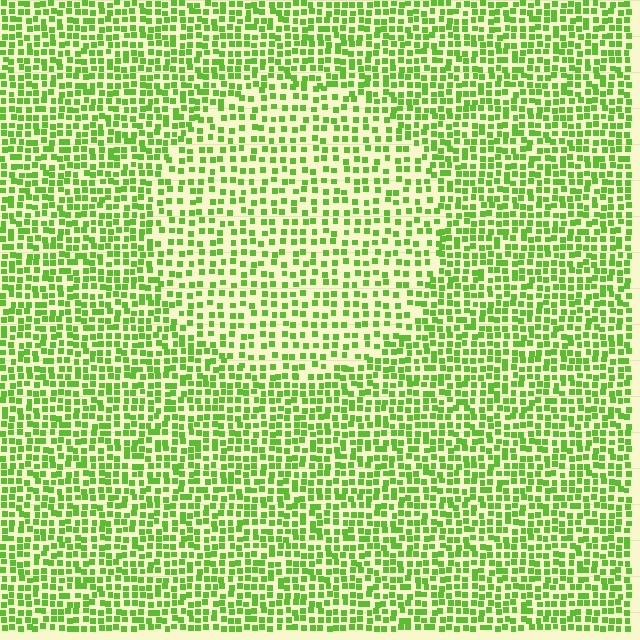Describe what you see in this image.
The image contains small lime elements arranged at two different densities. A circle-shaped region is visible where the elements are less densely packed than the surrounding area.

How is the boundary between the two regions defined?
The boundary is defined by a change in element density (approximately 1.6x ratio). All elements are the same color, size, and shape.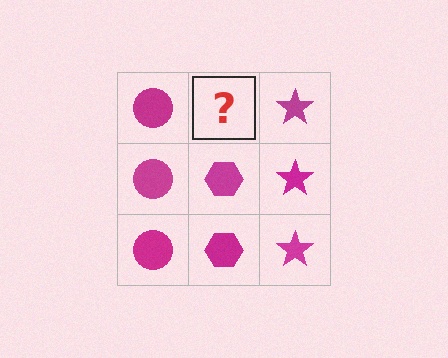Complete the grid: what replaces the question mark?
The question mark should be replaced with a magenta hexagon.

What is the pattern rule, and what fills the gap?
The rule is that each column has a consistent shape. The gap should be filled with a magenta hexagon.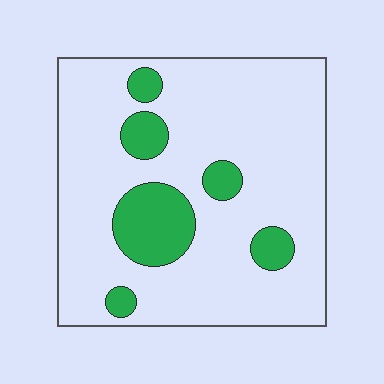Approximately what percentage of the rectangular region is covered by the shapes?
Approximately 15%.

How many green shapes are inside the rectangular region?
6.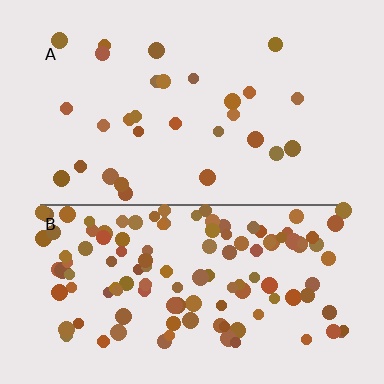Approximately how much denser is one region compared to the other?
Approximately 4.2× — region B over region A.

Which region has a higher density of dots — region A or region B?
B (the bottom).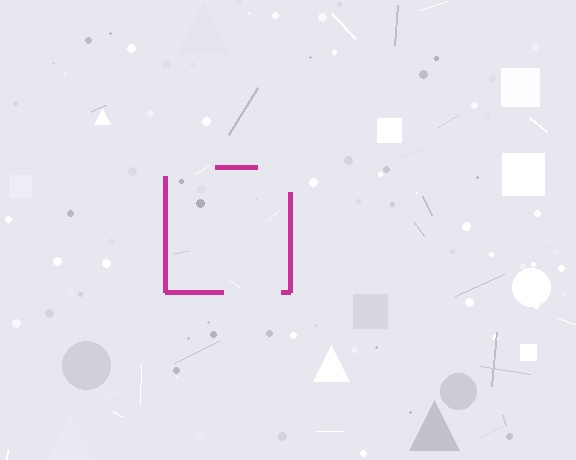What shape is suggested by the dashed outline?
The dashed outline suggests a square.